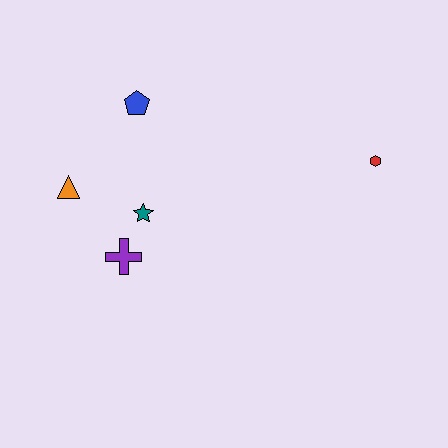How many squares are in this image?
There are no squares.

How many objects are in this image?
There are 5 objects.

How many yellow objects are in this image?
There are no yellow objects.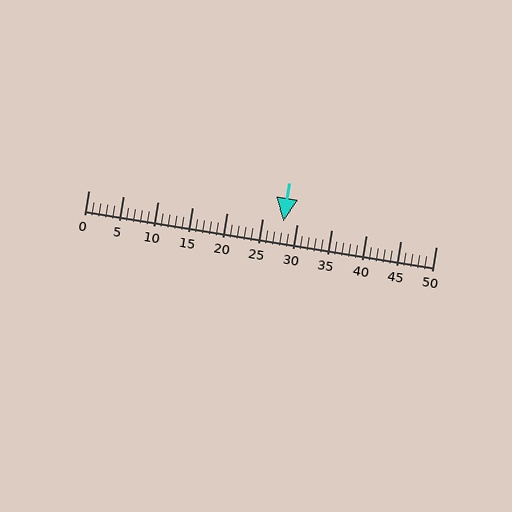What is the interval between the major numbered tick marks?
The major tick marks are spaced 5 units apart.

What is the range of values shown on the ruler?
The ruler shows values from 0 to 50.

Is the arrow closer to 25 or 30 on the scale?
The arrow is closer to 30.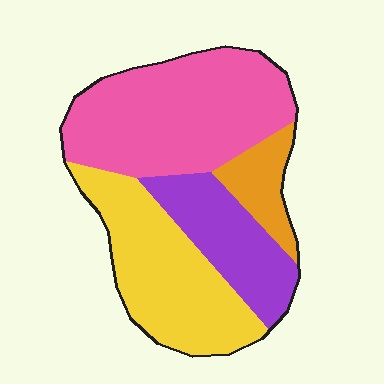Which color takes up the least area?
Orange, at roughly 10%.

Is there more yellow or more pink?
Pink.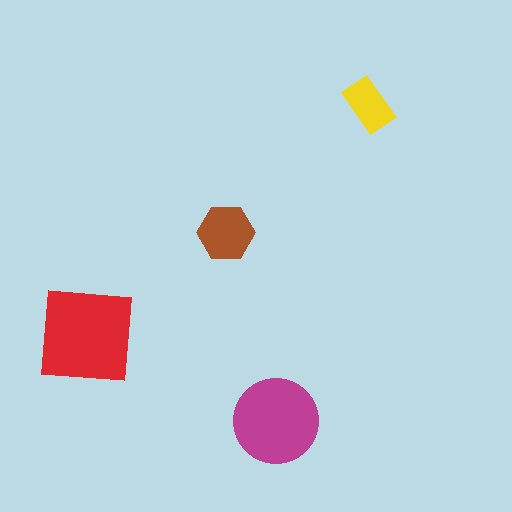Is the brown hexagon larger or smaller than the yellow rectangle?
Larger.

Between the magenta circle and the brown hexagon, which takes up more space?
The magenta circle.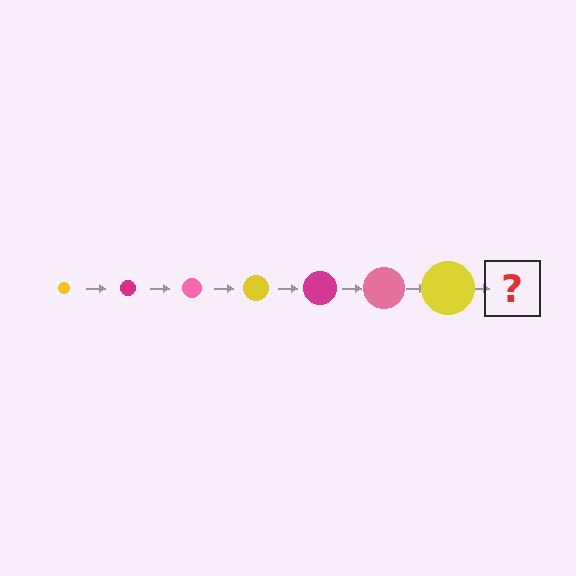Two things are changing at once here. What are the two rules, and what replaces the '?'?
The two rules are that the circle grows larger each step and the color cycles through yellow, magenta, and pink. The '?' should be a magenta circle, larger than the previous one.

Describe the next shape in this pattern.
It should be a magenta circle, larger than the previous one.